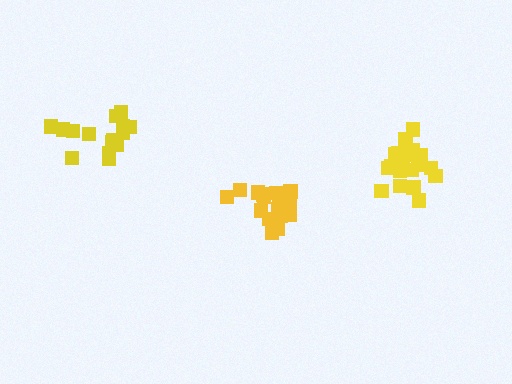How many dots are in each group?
Group 1: 21 dots, Group 2: 16 dots, Group 3: 16 dots (53 total).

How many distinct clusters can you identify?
There are 3 distinct clusters.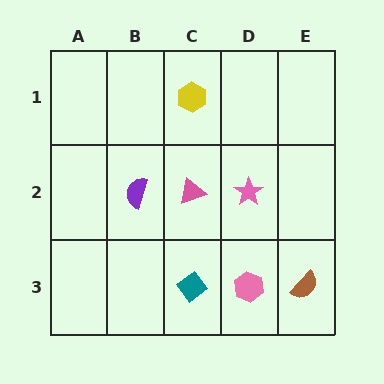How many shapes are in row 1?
1 shape.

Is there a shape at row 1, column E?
No, that cell is empty.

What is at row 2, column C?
A pink triangle.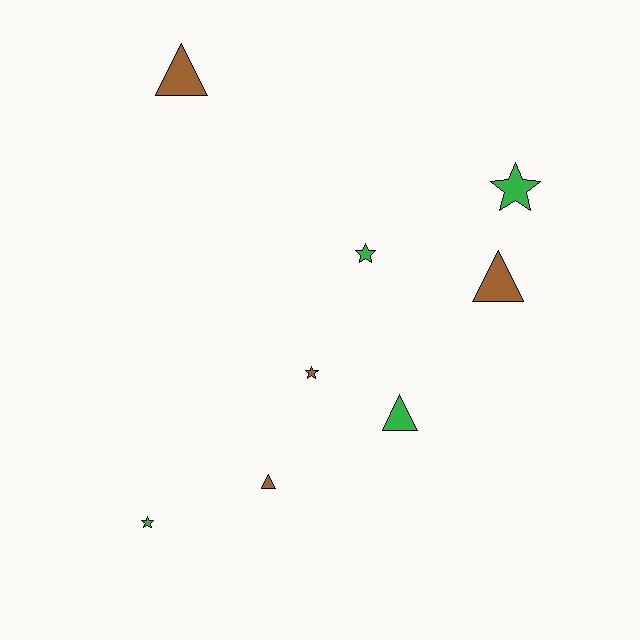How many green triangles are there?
There is 1 green triangle.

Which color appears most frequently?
Brown, with 4 objects.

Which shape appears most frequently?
Star, with 4 objects.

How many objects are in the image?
There are 8 objects.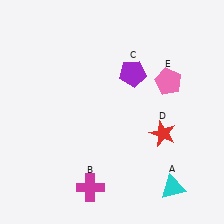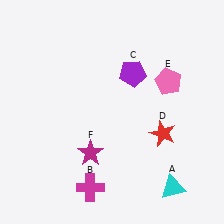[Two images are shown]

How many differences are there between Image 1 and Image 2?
There is 1 difference between the two images.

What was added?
A magenta star (F) was added in Image 2.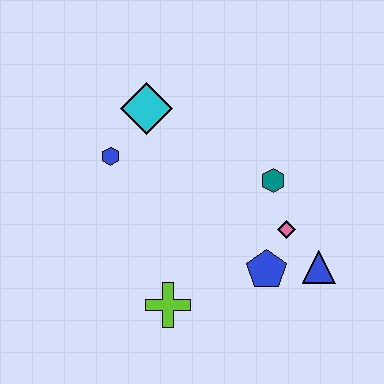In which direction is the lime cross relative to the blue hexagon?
The lime cross is below the blue hexagon.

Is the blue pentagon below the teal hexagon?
Yes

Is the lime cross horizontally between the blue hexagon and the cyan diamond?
No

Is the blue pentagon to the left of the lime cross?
No